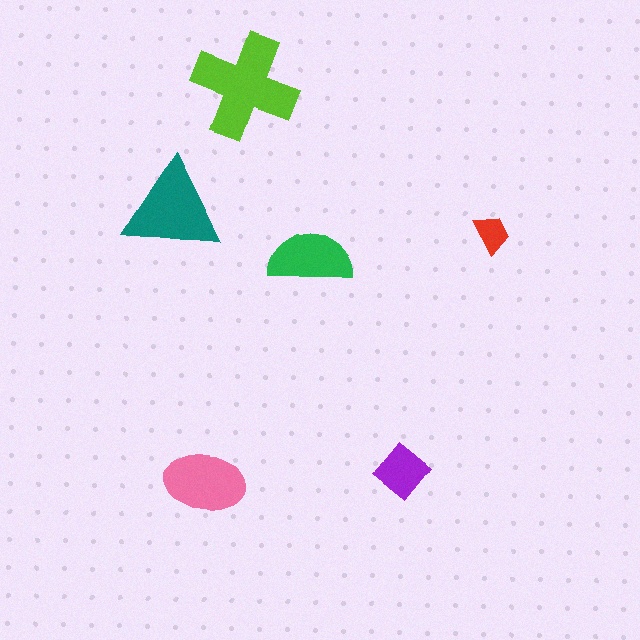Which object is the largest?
The lime cross.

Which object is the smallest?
The red trapezoid.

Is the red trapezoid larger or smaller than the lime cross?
Smaller.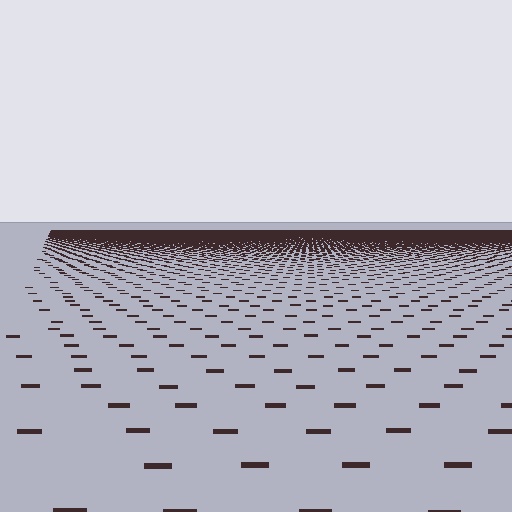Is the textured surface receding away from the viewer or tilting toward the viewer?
The surface is receding away from the viewer. Texture elements get smaller and denser toward the top.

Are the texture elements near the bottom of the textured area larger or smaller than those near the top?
Larger. Near the bottom, elements are closer to the viewer and appear at a bigger on-screen size.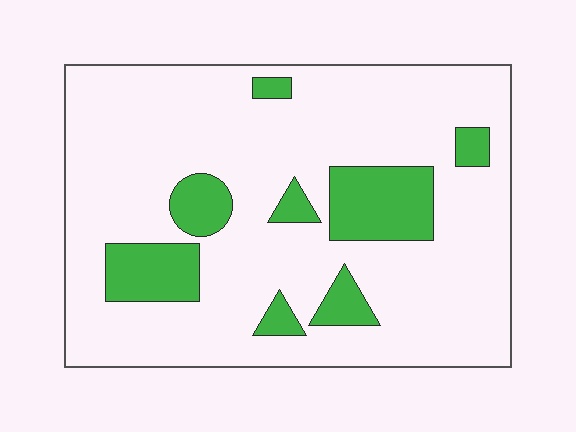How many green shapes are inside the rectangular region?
8.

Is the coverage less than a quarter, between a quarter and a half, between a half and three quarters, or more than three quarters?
Less than a quarter.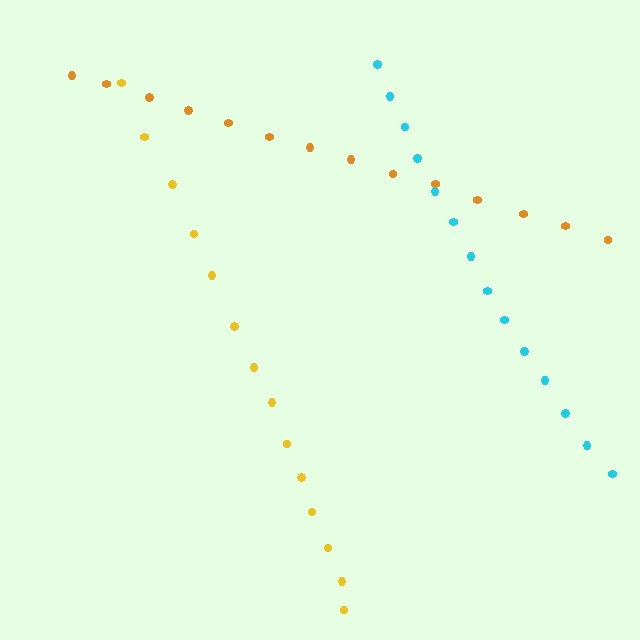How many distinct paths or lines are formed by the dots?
There are 3 distinct paths.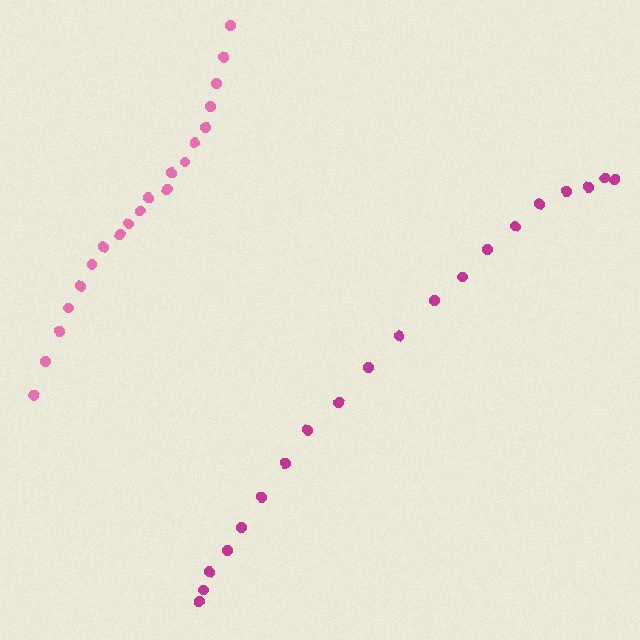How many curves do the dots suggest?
There are 2 distinct paths.